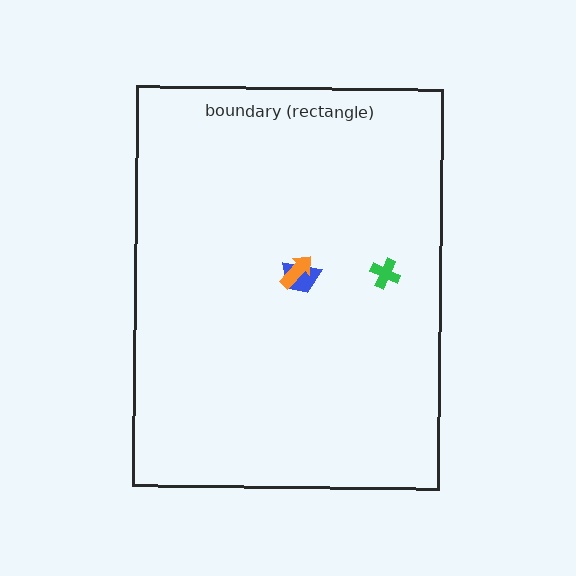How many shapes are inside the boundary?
3 inside, 0 outside.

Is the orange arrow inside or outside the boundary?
Inside.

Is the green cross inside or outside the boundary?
Inside.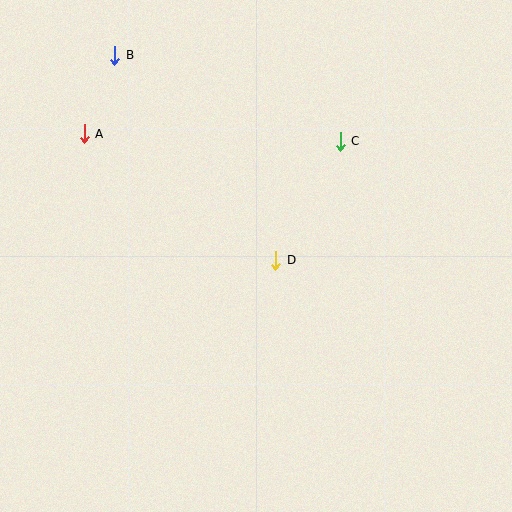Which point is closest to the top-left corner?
Point B is closest to the top-left corner.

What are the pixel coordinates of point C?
Point C is at (340, 141).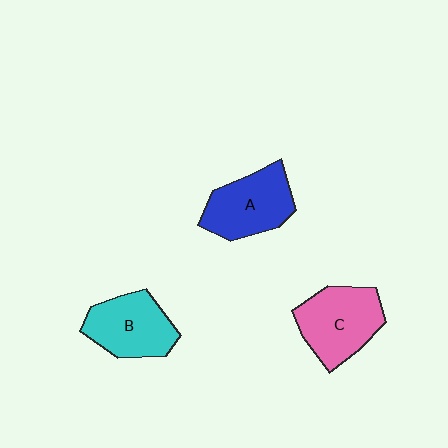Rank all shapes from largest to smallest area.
From largest to smallest: C (pink), A (blue), B (cyan).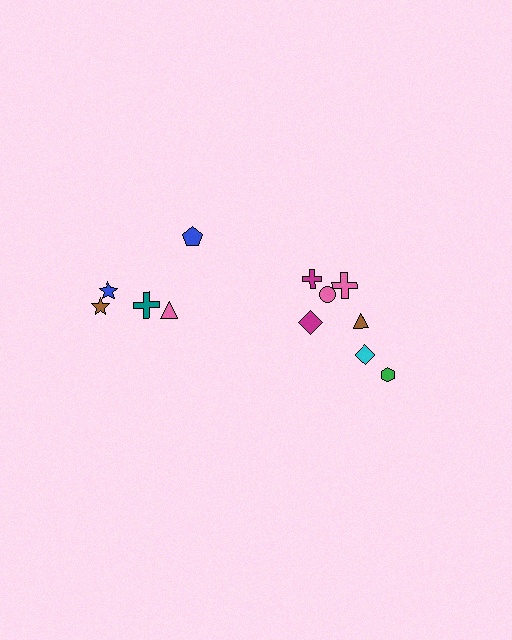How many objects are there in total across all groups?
There are 12 objects.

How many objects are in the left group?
There are 5 objects.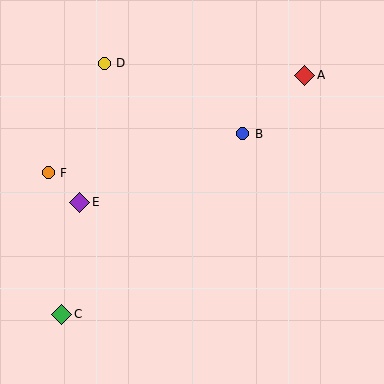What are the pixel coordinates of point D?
Point D is at (104, 63).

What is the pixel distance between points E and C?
The distance between E and C is 113 pixels.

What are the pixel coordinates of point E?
Point E is at (80, 202).